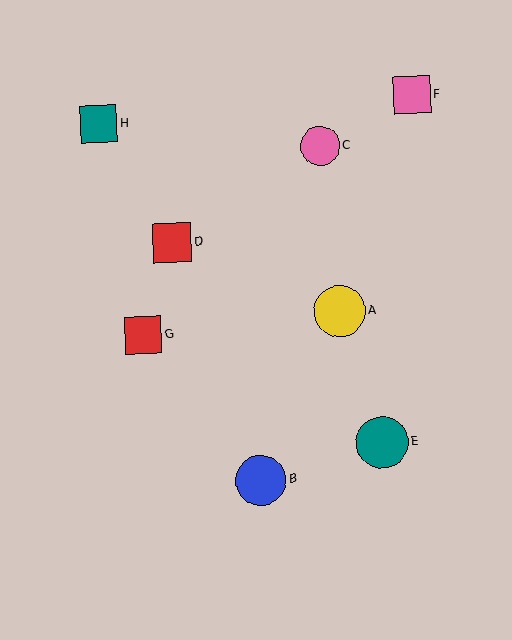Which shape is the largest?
The teal circle (labeled E) is the largest.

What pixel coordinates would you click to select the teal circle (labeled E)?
Click at (382, 442) to select the teal circle E.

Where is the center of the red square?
The center of the red square is at (143, 335).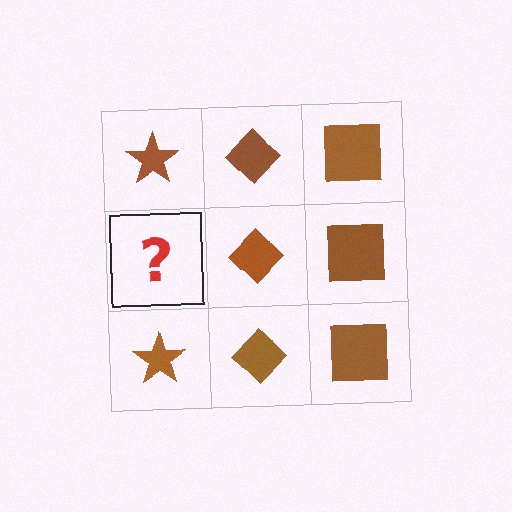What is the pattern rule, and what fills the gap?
The rule is that each column has a consistent shape. The gap should be filled with a brown star.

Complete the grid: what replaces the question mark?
The question mark should be replaced with a brown star.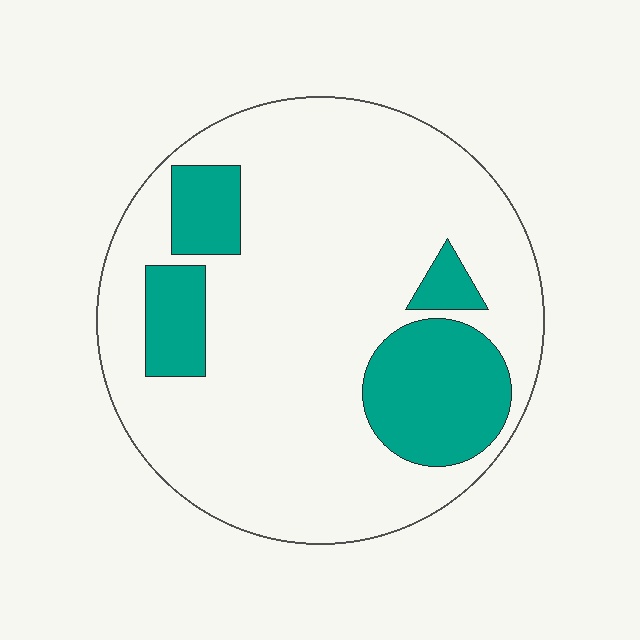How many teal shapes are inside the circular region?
4.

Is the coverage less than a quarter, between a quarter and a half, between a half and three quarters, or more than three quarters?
Less than a quarter.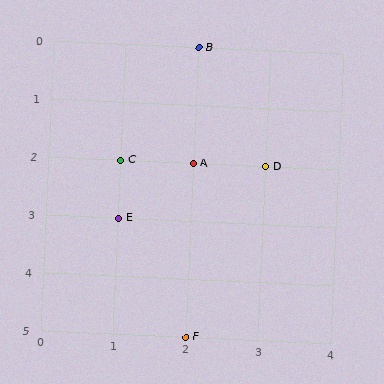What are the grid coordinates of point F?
Point F is at grid coordinates (2, 5).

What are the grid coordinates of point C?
Point C is at grid coordinates (1, 2).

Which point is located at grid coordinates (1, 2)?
Point C is at (1, 2).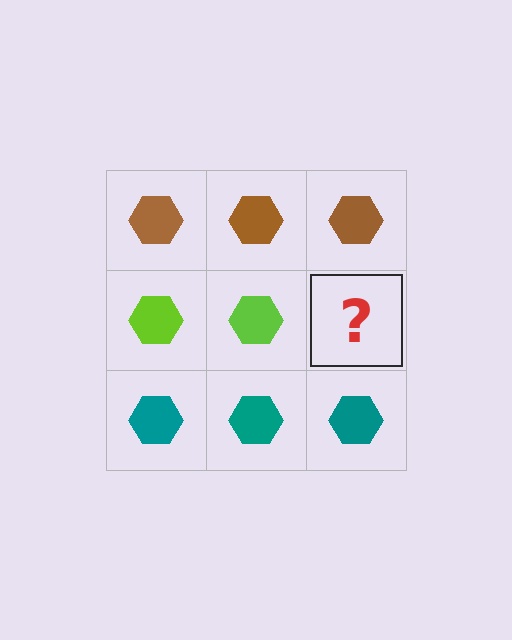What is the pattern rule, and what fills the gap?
The rule is that each row has a consistent color. The gap should be filled with a lime hexagon.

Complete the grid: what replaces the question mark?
The question mark should be replaced with a lime hexagon.